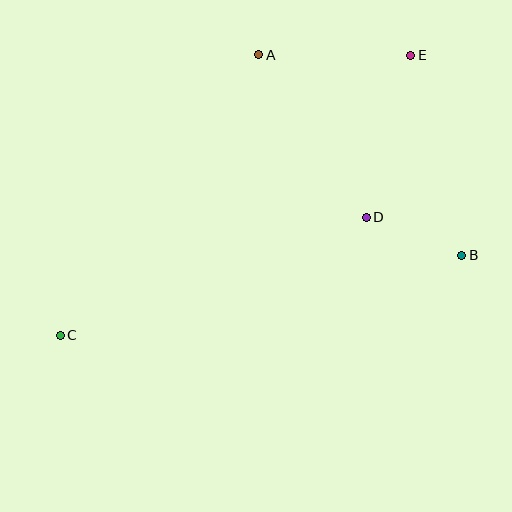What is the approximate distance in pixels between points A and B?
The distance between A and B is approximately 285 pixels.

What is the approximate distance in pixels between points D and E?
The distance between D and E is approximately 168 pixels.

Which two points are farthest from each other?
Points C and E are farthest from each other.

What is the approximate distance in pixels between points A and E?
The distance between A and E is approximately 152 pixels.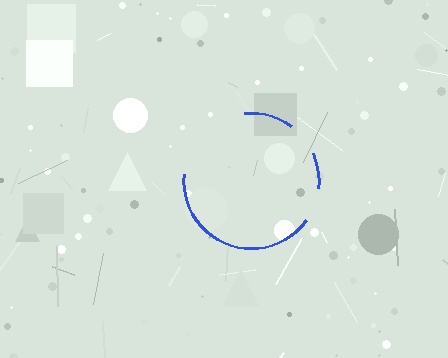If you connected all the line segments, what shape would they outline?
They would outline a circle.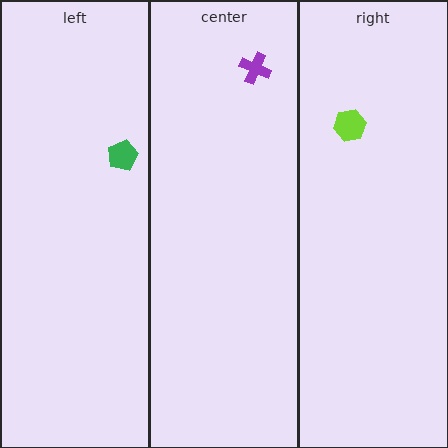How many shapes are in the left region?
1.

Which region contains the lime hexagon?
The right region.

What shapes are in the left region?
The green pentagon.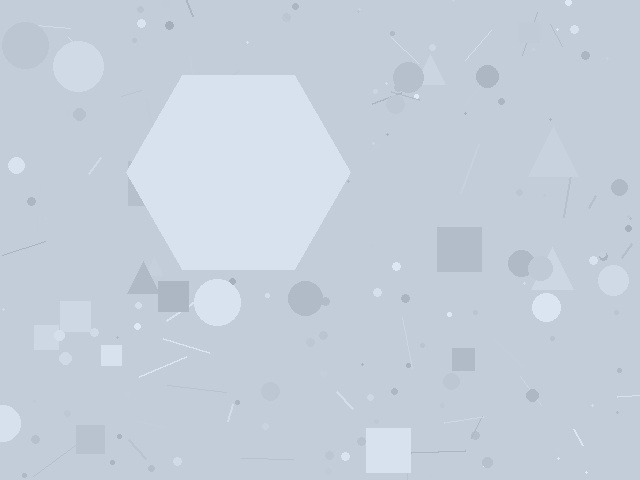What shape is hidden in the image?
A hexagon is hidden in the image.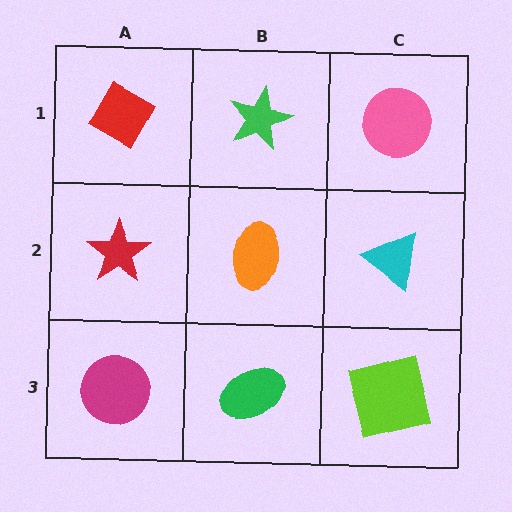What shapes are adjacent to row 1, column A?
A red star (row 2, column A), a green star (row 1, column B).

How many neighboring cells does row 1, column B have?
3.